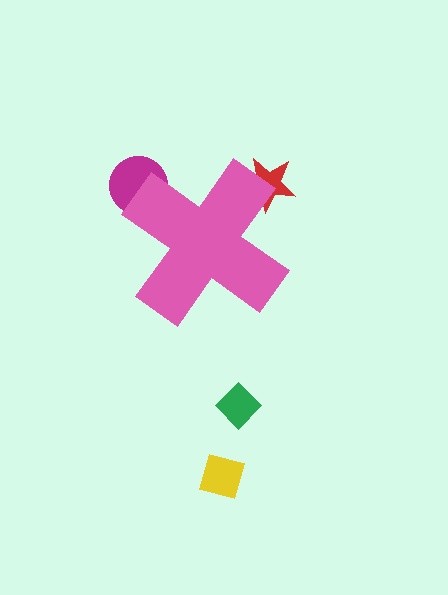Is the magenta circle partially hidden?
Yes, the magenta circle is partially hidden behind the pink cross.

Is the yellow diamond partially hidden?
No, the yellow diamond is fully visible.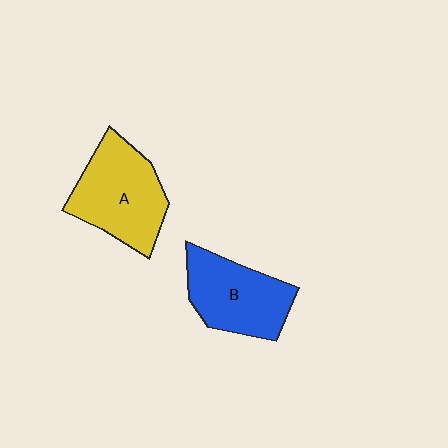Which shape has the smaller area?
Shape B (blue).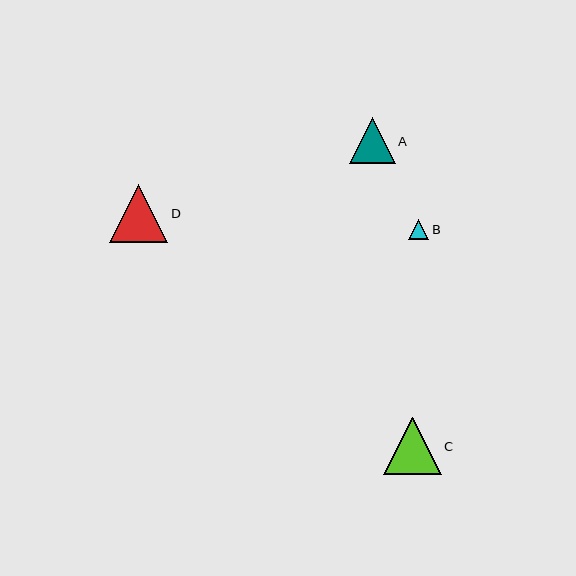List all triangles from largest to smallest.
From largest to smallest: D, C, A, B.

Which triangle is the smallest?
Triangle B is the smallest with a size of approximately 20 pixels.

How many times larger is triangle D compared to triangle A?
Triangle D is approximately 1.3 times the size of triangle A.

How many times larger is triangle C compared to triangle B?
Triangle C is approximately 2.9 times the size of triangle B.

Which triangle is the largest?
Triangle D is the largest with a size of approximately 58 pixels.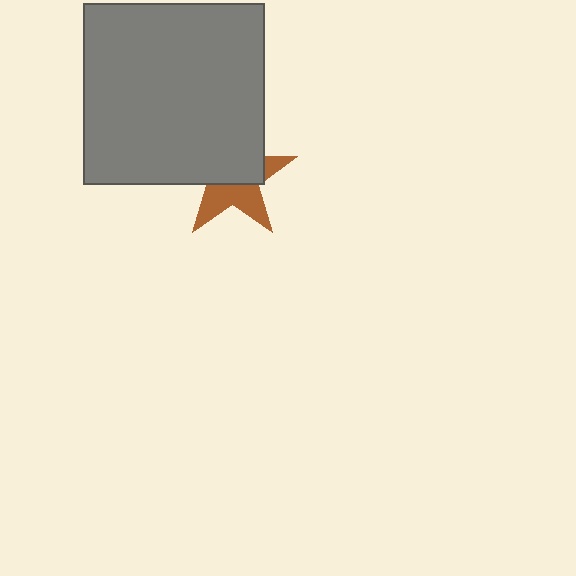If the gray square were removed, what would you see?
You would see the complete brown star.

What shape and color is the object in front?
The object in front is a gray square.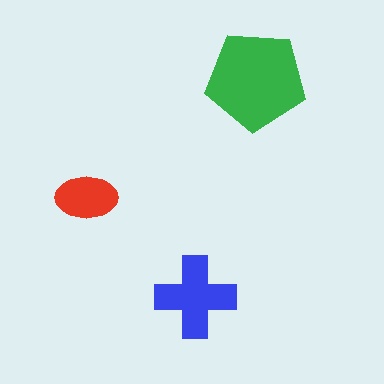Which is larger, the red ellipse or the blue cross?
The blue cross.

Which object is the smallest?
The red ellipse.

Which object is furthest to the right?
The green pentagon is rightmost.